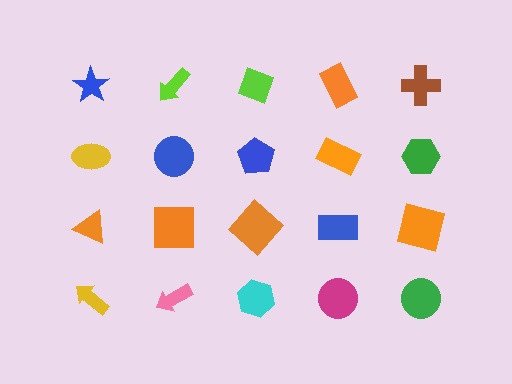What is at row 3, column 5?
An orange square.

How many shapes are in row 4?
5 shapes.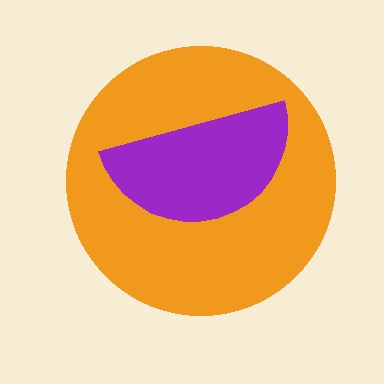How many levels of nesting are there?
2.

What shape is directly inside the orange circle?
The purple semicircle.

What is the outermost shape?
The orange circle.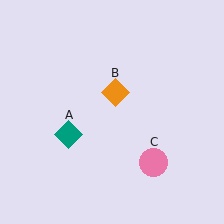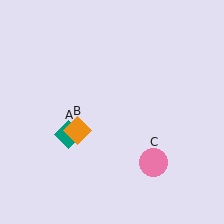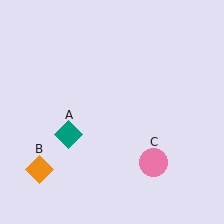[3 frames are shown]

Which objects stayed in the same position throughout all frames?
Teal diamond (object A) and pink circle (object C) remained stationary.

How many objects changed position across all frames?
1 object changed position: orange diamond (object B).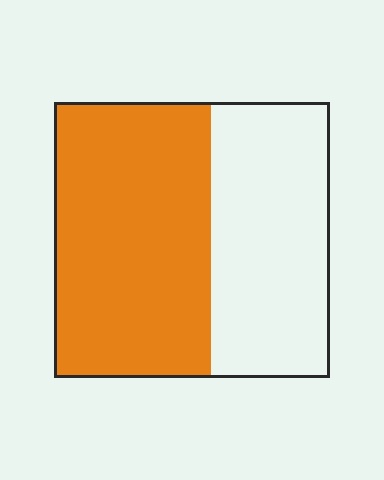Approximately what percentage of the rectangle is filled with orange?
Approximately 55%.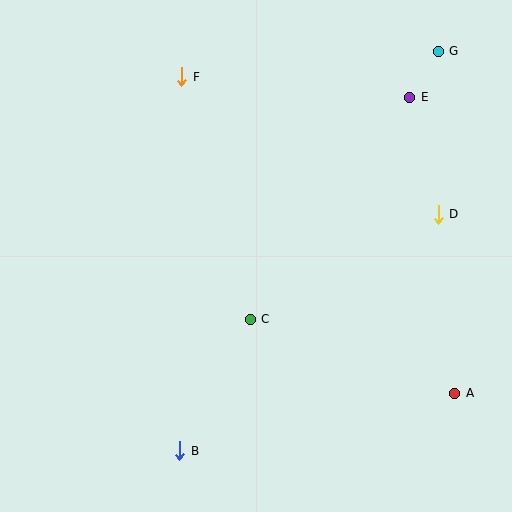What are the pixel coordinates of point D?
Point D is at (438, 214).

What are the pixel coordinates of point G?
Point G is at (438, 51).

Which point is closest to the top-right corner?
Point G is closest to the top-right corner.